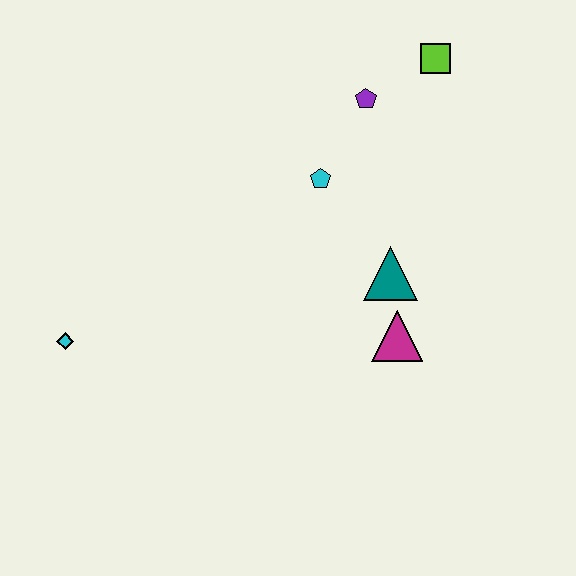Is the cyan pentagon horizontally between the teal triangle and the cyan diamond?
Yes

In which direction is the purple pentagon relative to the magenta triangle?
The purple pentagon is above the magenta triangle.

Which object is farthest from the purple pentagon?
The cyan diamond is farthest from the purple pentagon.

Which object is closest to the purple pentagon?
The lime square is closest to the purple pentagon.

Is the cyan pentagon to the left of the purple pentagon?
Yes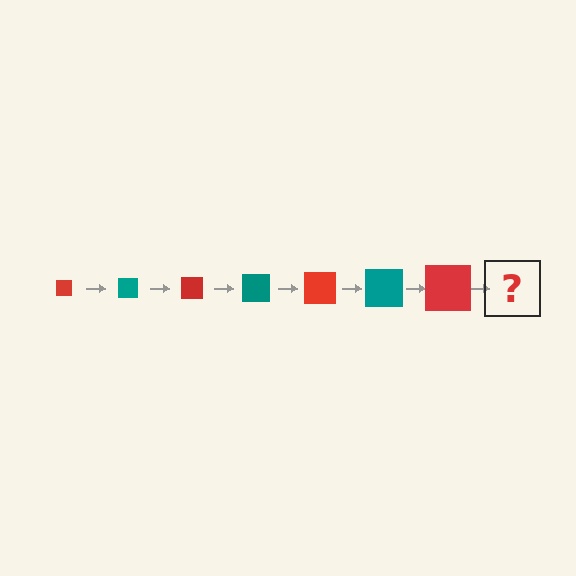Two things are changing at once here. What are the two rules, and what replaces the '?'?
The two rules are that the square grows larger each step and the color cycles through red and teal. The '?' should be a teal square, larger than the previous one.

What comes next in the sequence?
The next element should be a teal square, larger than the previous one.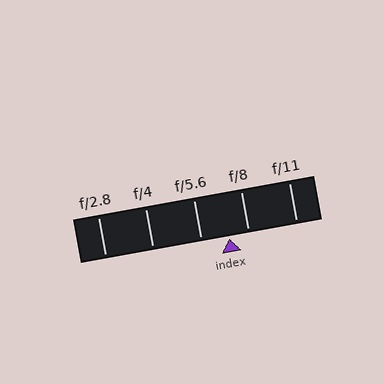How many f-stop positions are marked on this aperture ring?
There are 5 f-stop positions marked.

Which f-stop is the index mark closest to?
The index mark is closest to f/8.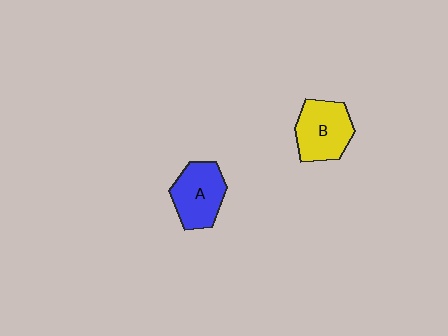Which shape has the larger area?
Shape B (yellow).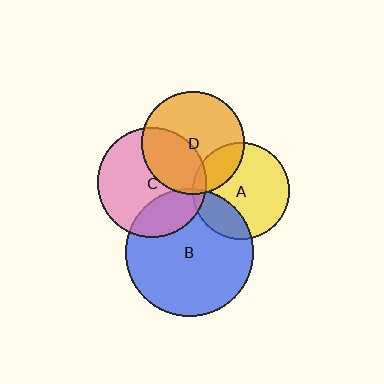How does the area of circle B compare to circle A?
Approximately 1.7 times.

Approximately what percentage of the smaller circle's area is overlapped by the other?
Approximately 40%.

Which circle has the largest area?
Circle B (blue).